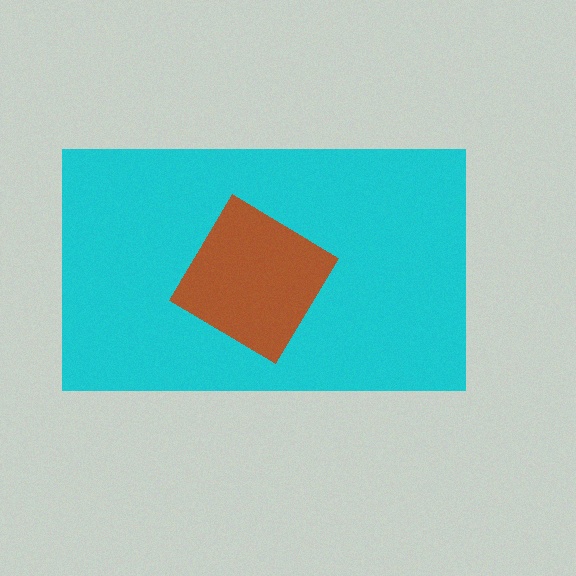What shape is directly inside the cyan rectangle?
The brown diamond.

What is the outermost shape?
The cyan rectangle.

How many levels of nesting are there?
2.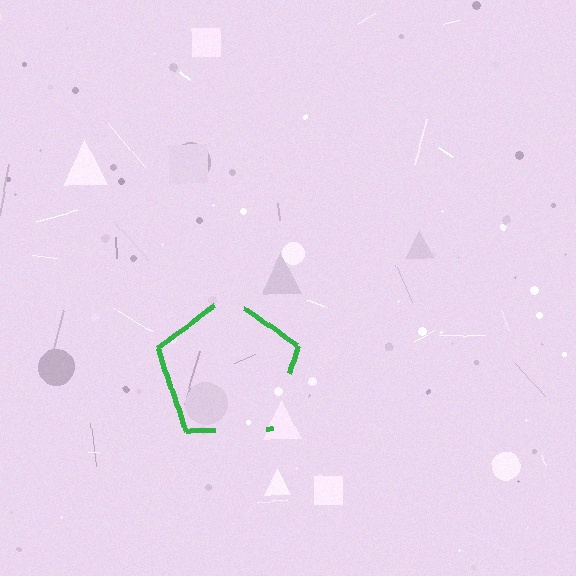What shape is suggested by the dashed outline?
The dashed outline suggests a pentagon.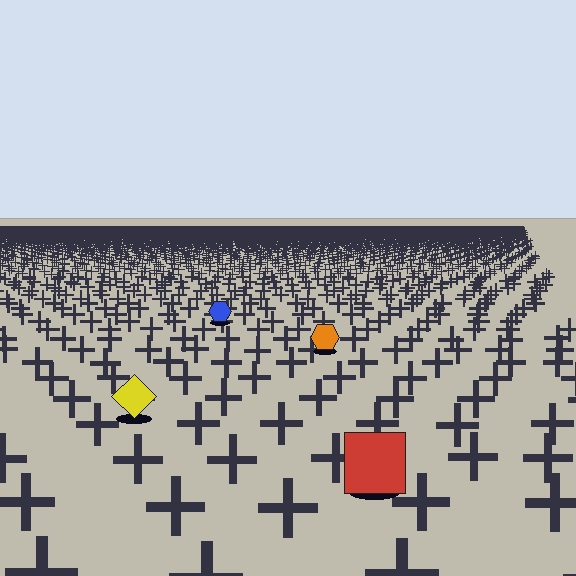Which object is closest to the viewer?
The red square is closest. The texture marks near it are larger and more spread out.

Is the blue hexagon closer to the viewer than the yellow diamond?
No. The yellow diamond is closer — you can tell from the texture gradient: the ground texture is coarser near it.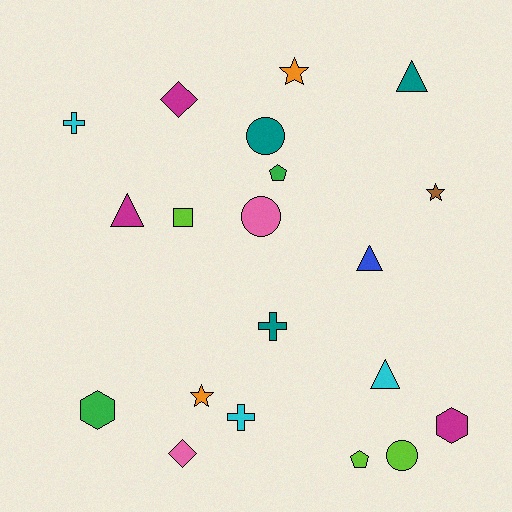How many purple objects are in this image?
There are no purple objects.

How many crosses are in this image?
There are 3 crosses.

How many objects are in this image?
There are 20 objects.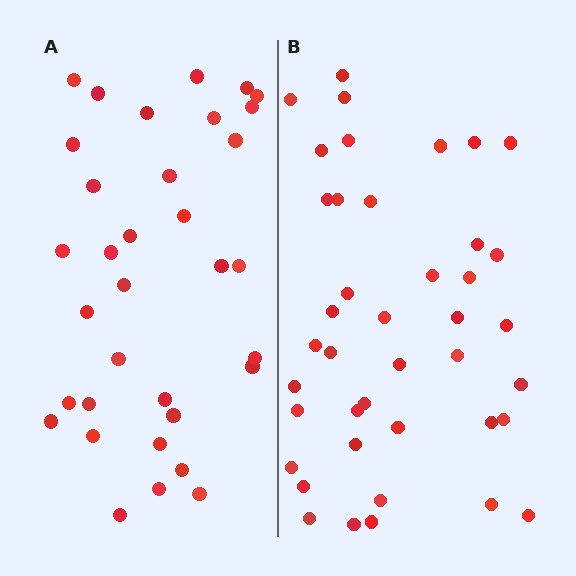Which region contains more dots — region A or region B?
Region B (the right region) has more dots.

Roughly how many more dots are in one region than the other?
Region B has roughly 8 or so more dots than region A.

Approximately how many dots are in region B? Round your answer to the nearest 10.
About 40 dots. (The exact count is 41, which rounds to 40.)